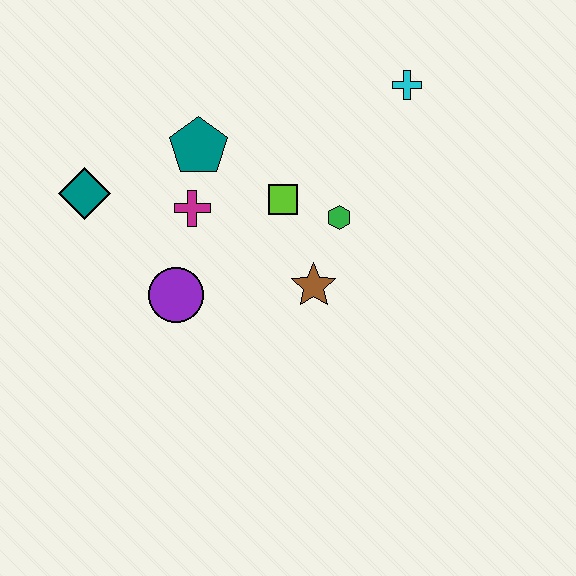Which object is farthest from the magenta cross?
The cyan cross is farthest from the magenta cross.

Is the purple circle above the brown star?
No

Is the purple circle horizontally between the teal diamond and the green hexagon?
Yes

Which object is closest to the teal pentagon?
The magenta cross is closest to the teal pentagon.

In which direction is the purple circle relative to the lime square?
The purple circle is to the left of the lime square.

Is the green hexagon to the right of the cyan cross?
No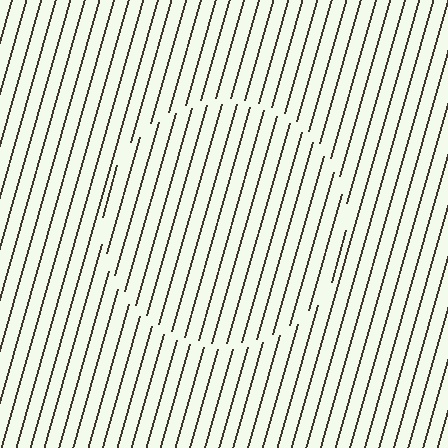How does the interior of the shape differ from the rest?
The interior of the shape contains the same grating, shifted by half a period — the contour is defined by the phase discontinuity where line-ends from the inner and outer gratings abut.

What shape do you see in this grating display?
An illusory circle. The interior of the shape contains the same grating, shifted by half a period — the contour is defined by the phase discontinuity where line-ends from the inner and outer gratings abut.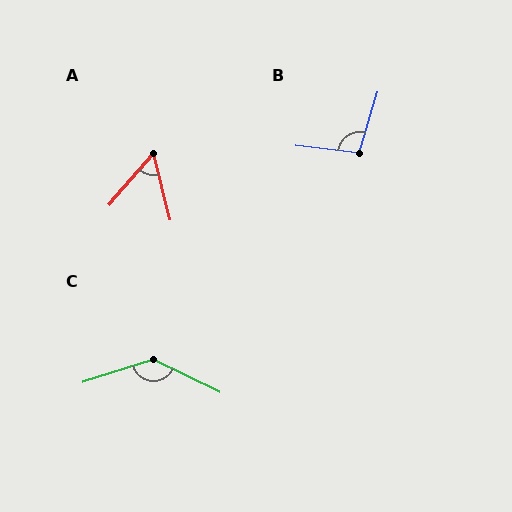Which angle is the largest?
C, at approximately 136 degrees.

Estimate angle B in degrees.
Approximately 100 degrees.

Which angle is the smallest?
A, at approximately 55 degrees.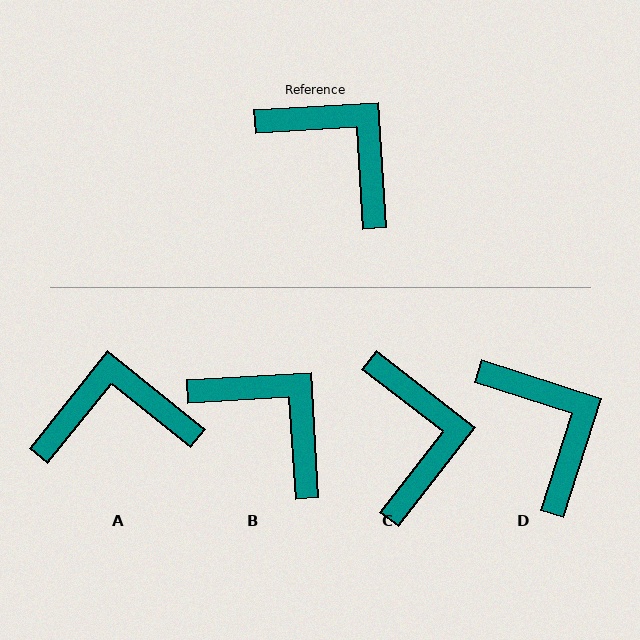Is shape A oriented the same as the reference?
No, it is off by about 48 degrees.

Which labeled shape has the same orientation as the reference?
B.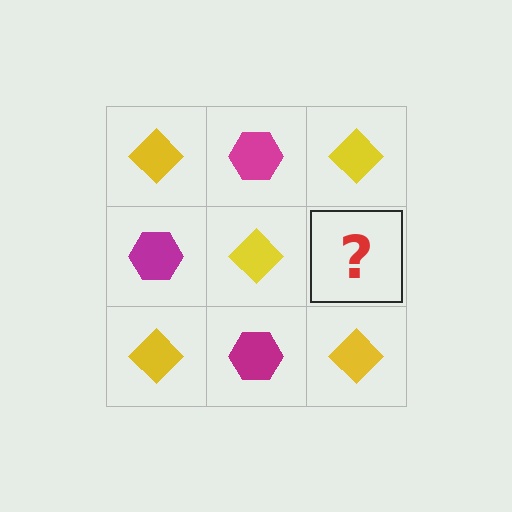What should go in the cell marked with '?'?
The missing cell should contain a magenta hexagon.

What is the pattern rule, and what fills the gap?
The rule is that it alternates yellow diamond and magenta hexagon in a checkerboard pattern. The gap should be filled with a magenta hexagon.